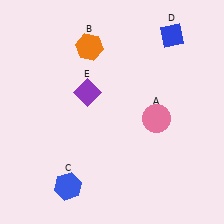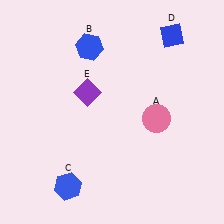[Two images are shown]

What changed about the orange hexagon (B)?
In Image 1, B is orange. In Image 2, it changed to blue.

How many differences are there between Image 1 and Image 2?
There is 1 difference between the two images.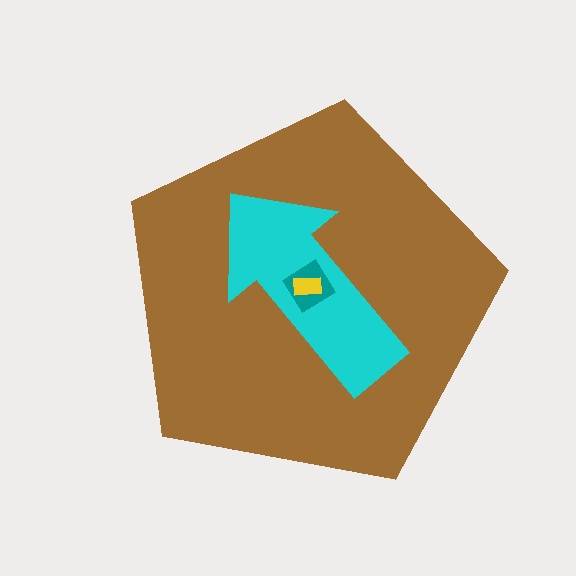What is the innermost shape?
The yellow rectangle.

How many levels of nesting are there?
4.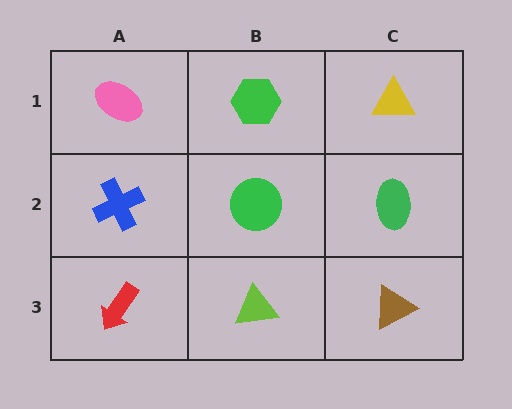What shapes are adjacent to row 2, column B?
A green hexagon (row 1, column B), a lime triangle (row 3, column B), a blue cross (row 2, column A), a green ellipse (row 2, column C).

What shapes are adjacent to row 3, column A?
A blue cross (row 2, column A), a lime triangle (row 3, column B).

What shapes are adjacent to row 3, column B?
A green circle (row 2, column B), a red arrow (row 3, column A), a brown triangle (row 3, column C).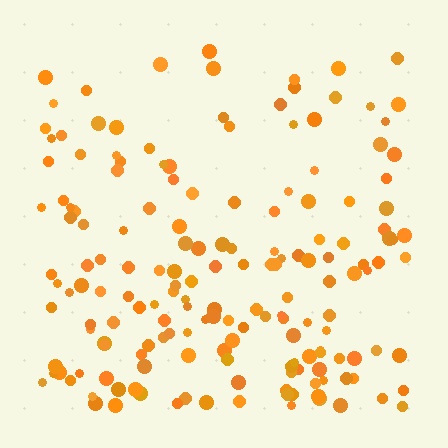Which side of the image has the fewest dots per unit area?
The top.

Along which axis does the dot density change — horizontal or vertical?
Vertical.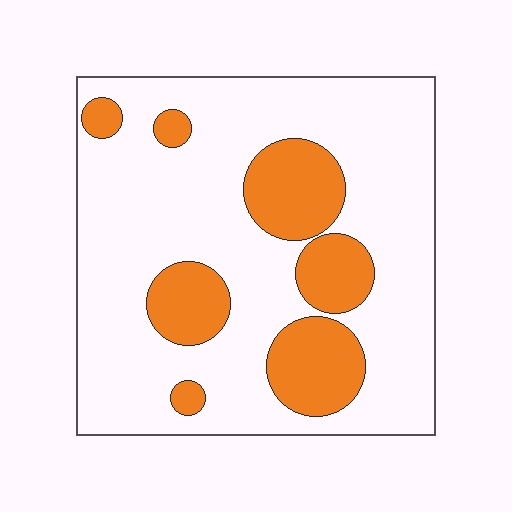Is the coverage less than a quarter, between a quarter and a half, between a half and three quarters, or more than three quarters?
Less than a quarter.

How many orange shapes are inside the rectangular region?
7.